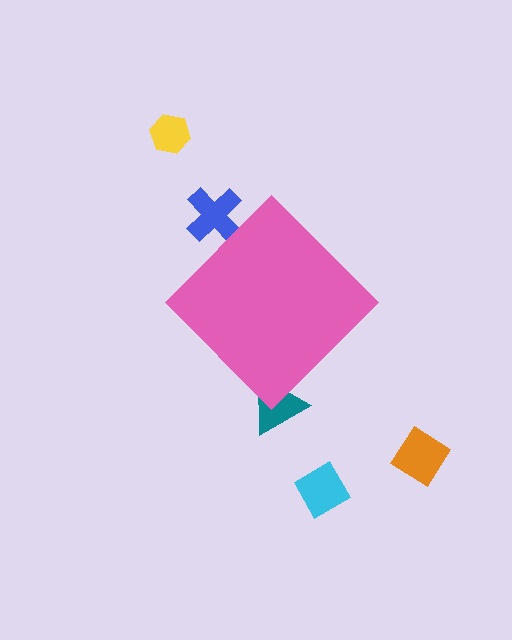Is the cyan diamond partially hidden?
No, the cyan diamond is fully visible.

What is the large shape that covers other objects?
A pink diamond.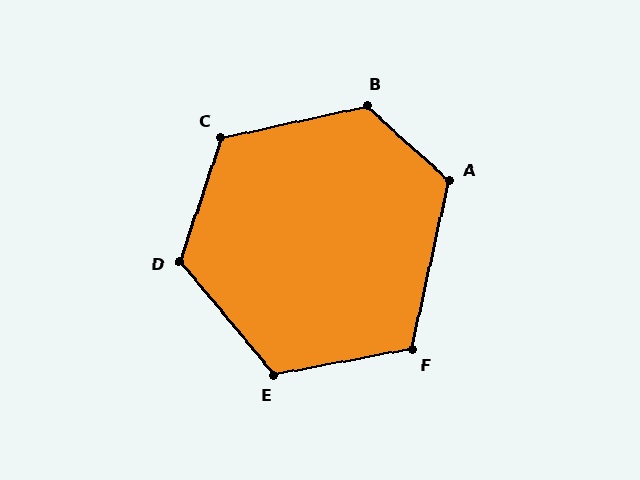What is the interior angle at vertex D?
Approximately 121 degrees (obtuse).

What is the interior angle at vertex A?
Approximately 120 degrees (obtuse).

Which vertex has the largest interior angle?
B, at approximately 125 degrees.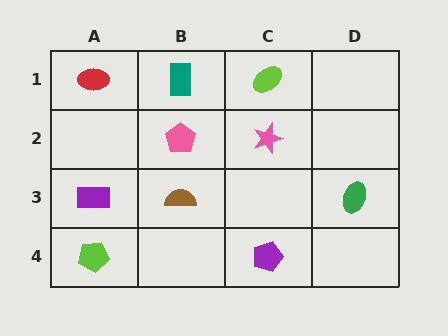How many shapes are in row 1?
3 shapes.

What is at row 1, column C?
A lime ellipse.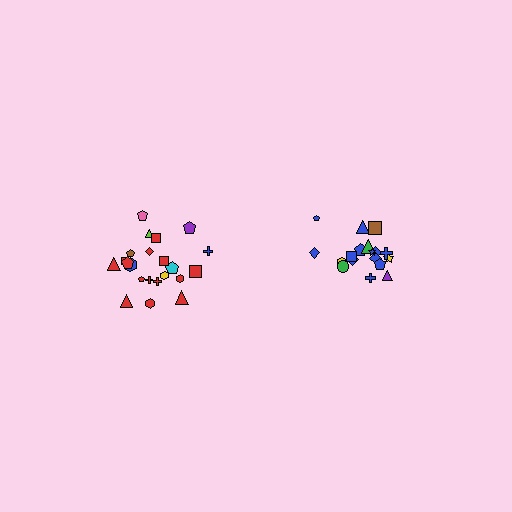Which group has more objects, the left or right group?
The left group.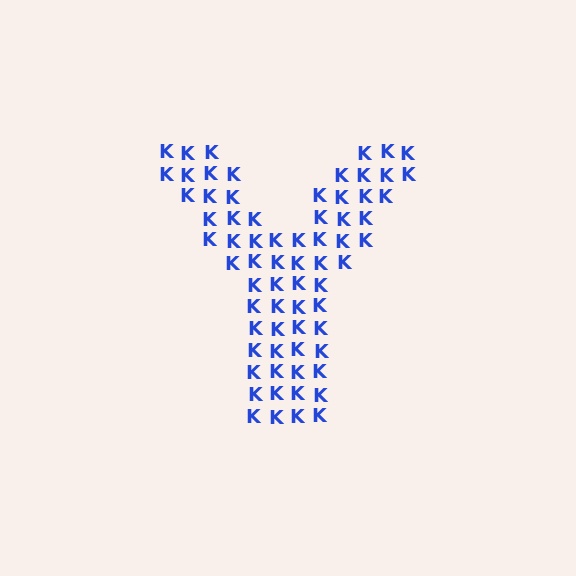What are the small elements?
The small elements are letter K's.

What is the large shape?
The large shape is the letter Y.